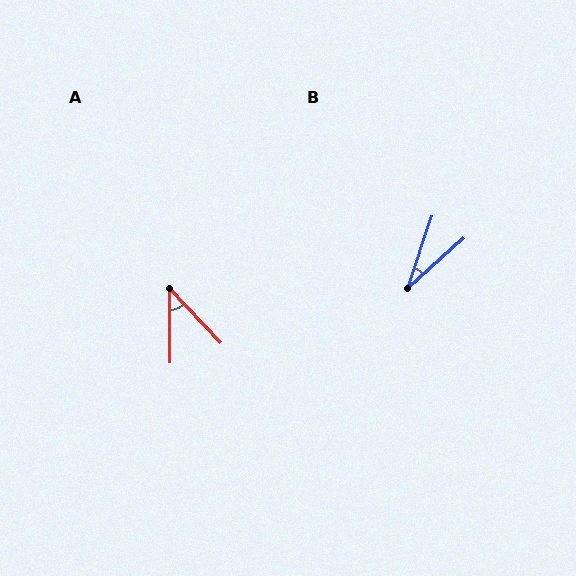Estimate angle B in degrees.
Approximately 30 degrees.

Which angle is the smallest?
B, at approximately 30 degrees.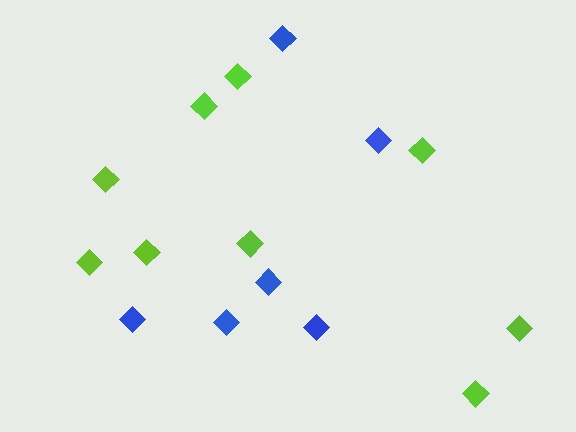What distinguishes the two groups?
There are 2 groups: one group of lime diamonds (9) and one group of blue diamonds (6).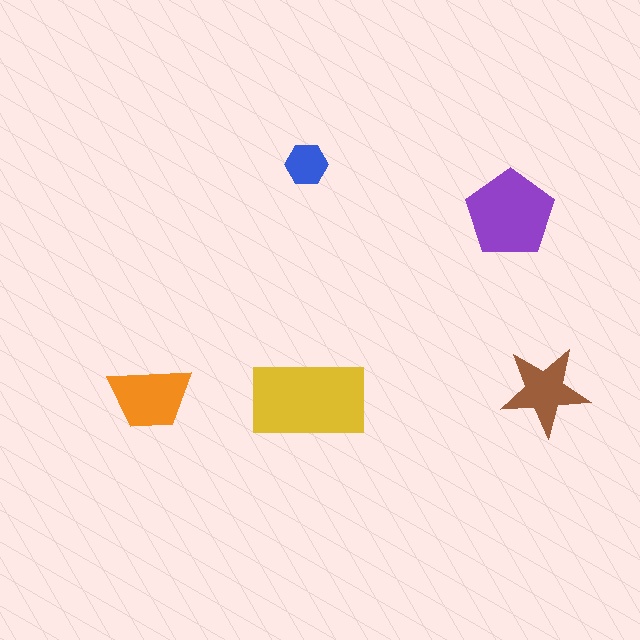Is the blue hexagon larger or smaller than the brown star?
Smaller.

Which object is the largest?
The yellow rectangle.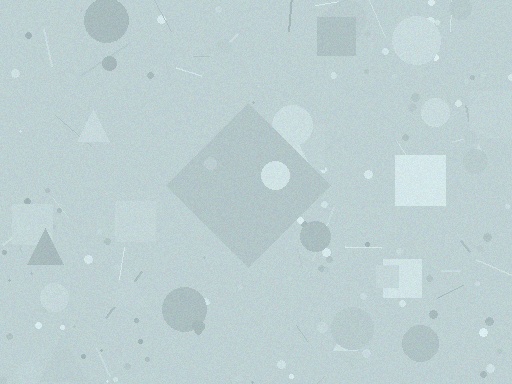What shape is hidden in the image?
A diamond is hidden in the image.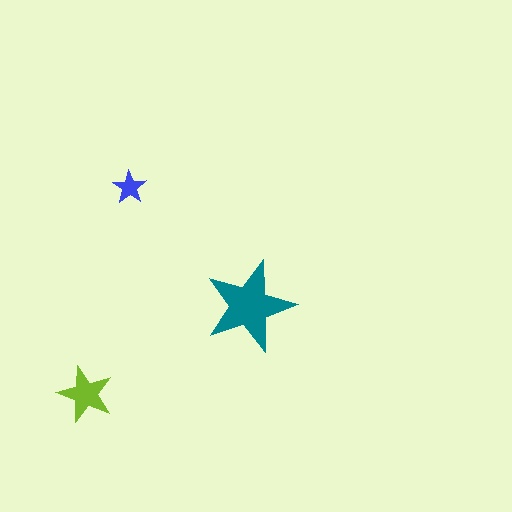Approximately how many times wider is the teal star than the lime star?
About 1.5 times wider.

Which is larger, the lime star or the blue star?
The lime one.